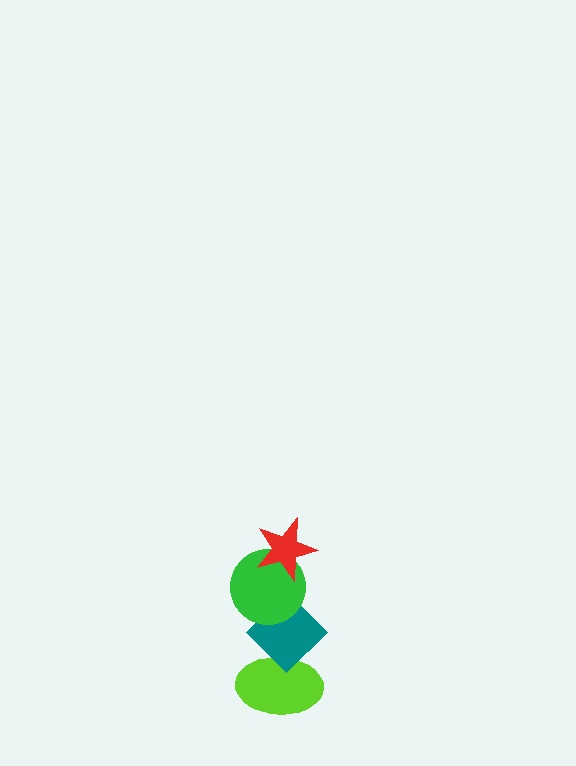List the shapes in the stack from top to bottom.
From top to bottom: the red star, the green circle, the teal diamond, the lime ellipse.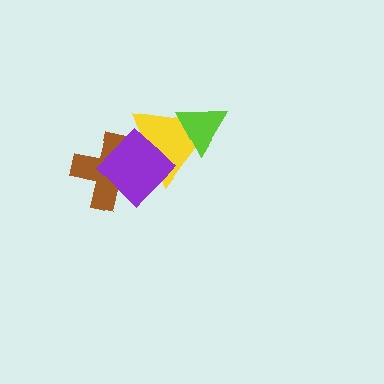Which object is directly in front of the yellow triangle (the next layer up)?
The lime triangle is directly in front of the yellow triangle.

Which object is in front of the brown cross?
The purple diamond is in front of the brown cross.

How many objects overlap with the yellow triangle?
3 objects overlap with the yellow triangle.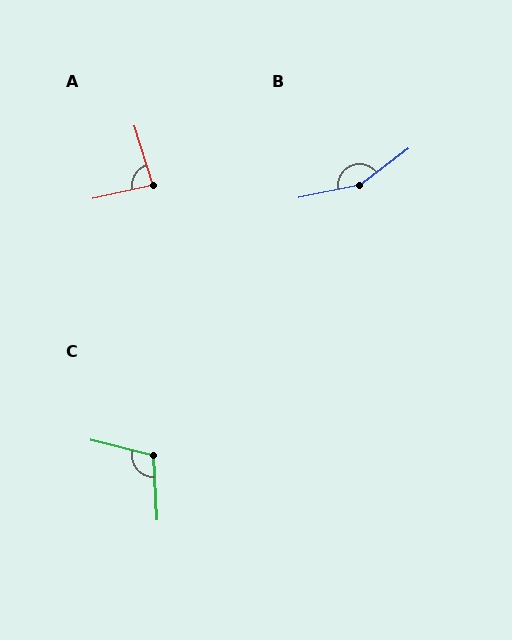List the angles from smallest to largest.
A (85°), C (107°), B (154°).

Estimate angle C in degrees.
Approximately 107 degrees.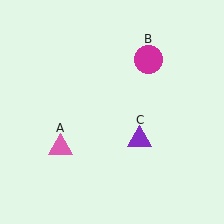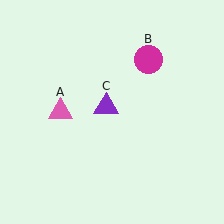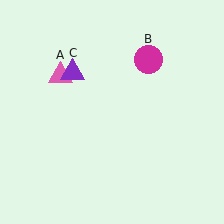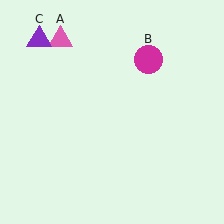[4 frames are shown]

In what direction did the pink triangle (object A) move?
The pink triangle (object A) moved up.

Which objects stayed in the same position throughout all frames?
Magenta circle (object B) remained stationary.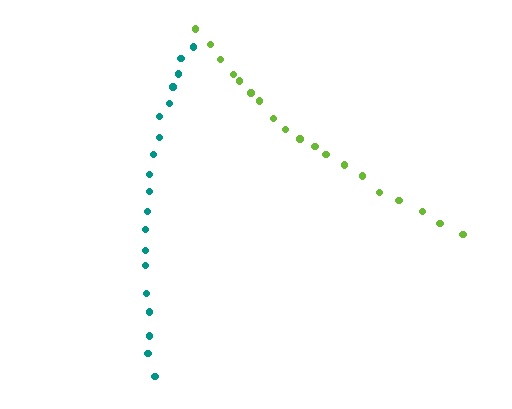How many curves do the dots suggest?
There are 2 distinct paths.